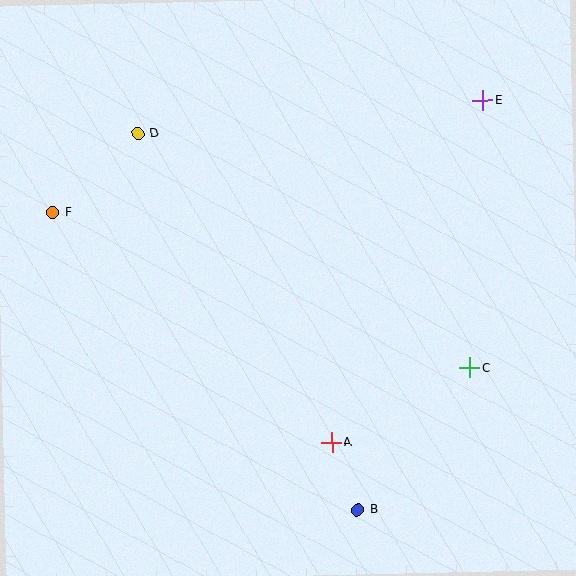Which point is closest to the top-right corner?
Point E is closest to the top-right corner.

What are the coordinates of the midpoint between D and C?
The midpoint between D and C is at (304, 251).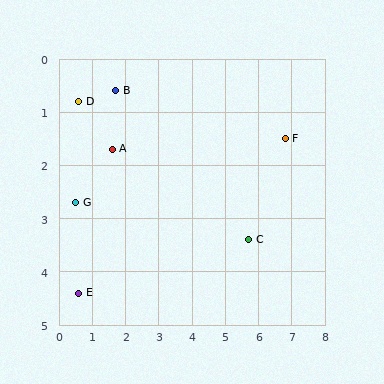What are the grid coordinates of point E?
Point E is at approximately (0.6, 4.4).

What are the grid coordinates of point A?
Point A is at approximately (1.6, 1.7).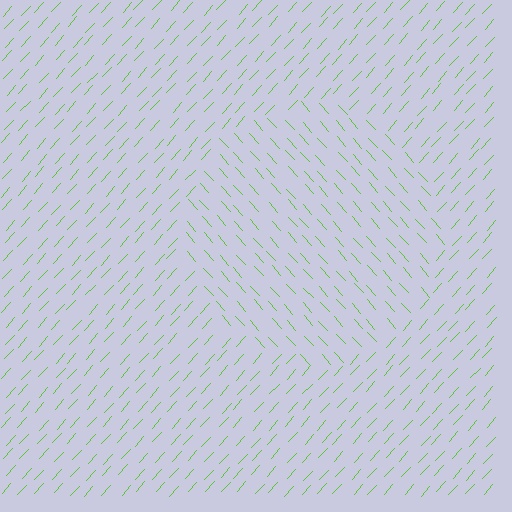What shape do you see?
I see a circle.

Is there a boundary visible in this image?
Yes, there is a texture boundary formed by a change in line orientation.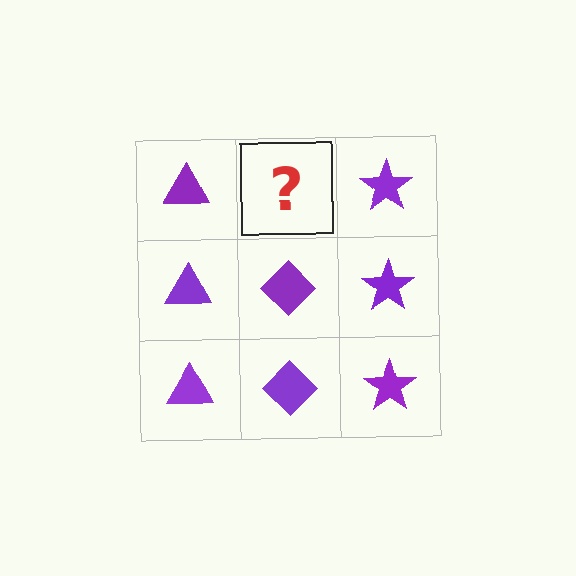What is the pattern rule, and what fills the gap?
The rule is that each column has a consistent shape. The gap should be filled with a purple diamond.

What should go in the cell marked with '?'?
The missing cell should contain a purple diamond.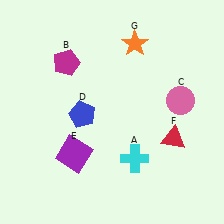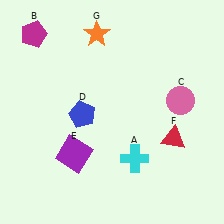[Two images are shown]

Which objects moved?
The objects that moved are: the magenta pentagon (B), the orange star (G).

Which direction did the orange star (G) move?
The orange star (G) moved left.